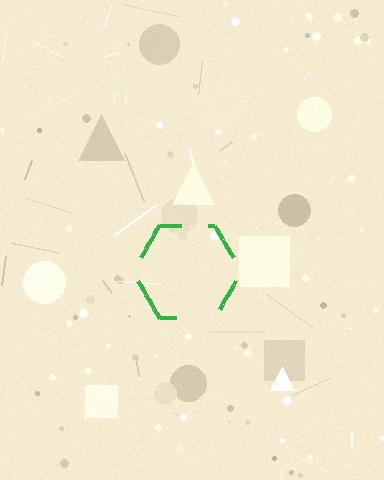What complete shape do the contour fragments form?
The contour fragments form a hexagon.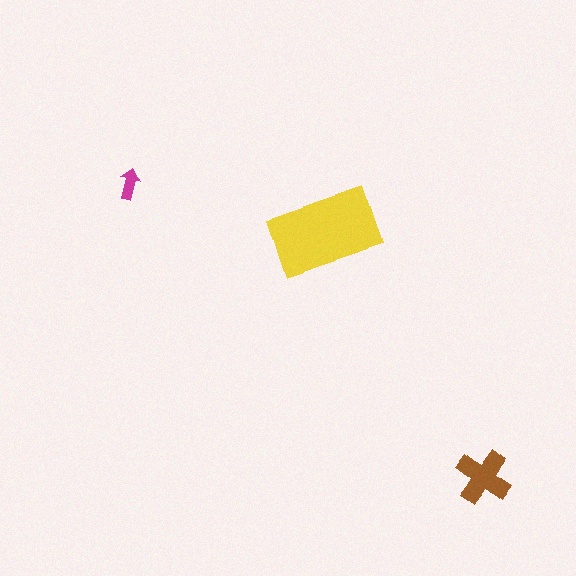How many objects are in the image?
There are 3 objects in the image.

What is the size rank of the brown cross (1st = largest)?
2nd.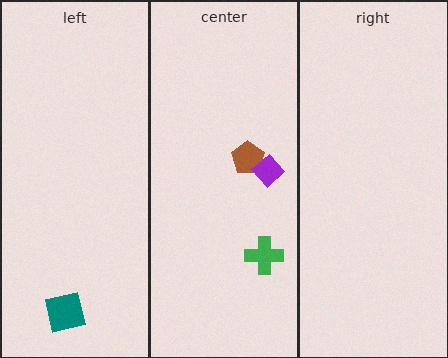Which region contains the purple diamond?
The center region.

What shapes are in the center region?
The brown pentagon, the green cross, the purple diamond.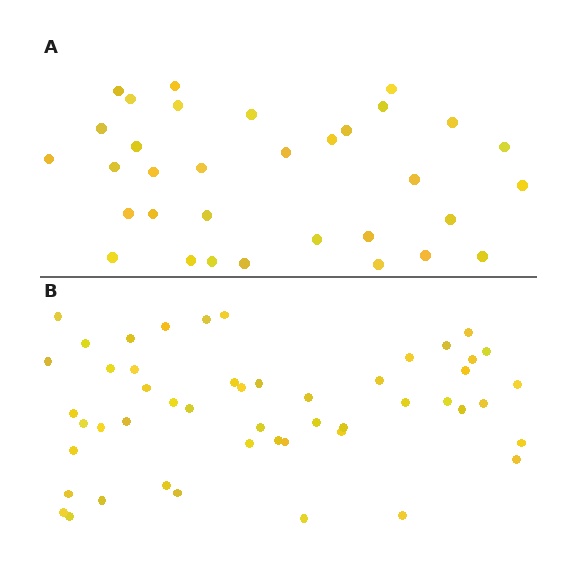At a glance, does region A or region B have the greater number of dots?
Region B (the bottom region) has more dots.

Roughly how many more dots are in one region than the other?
Region B has approximately 15 more dots than region A.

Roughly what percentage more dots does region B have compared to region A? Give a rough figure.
About 50% more.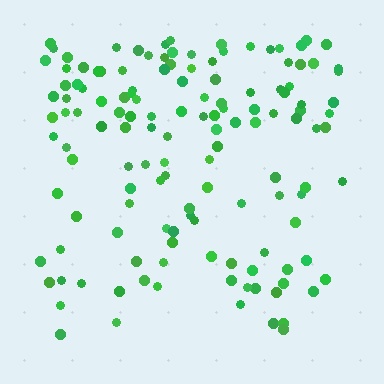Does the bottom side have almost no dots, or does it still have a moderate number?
Still a moderate number, just noticeably fewer than the top.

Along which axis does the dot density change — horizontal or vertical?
Vertical.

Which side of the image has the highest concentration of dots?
The top.